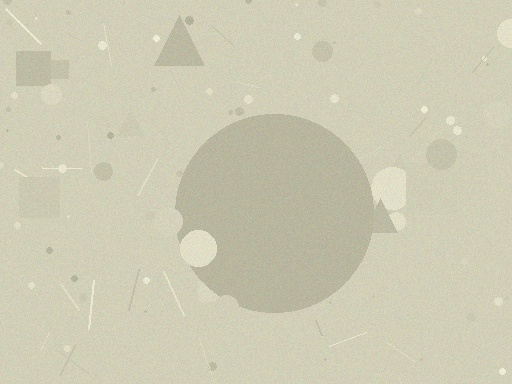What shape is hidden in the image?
A circle is hidden in the image.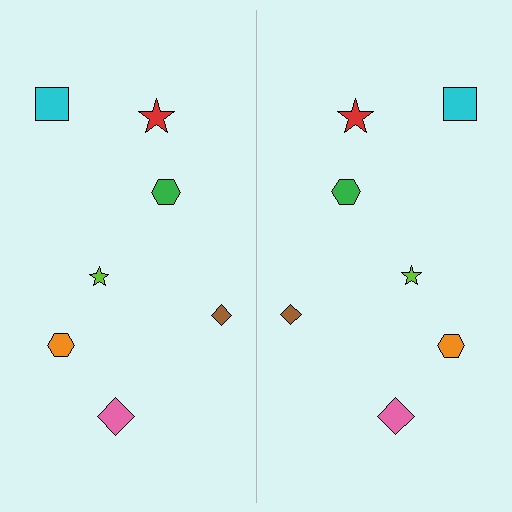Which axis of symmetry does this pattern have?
The pattern has a vertical axis of symmetry running through the center of the image.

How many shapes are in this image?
There are 14 shapes in this image.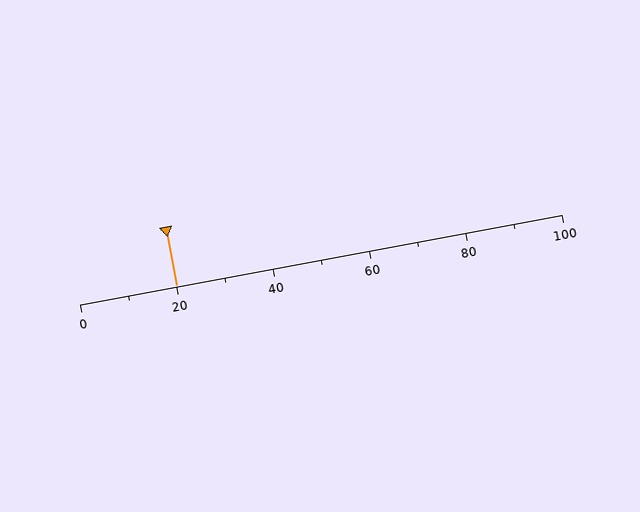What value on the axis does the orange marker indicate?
The marker indicates approximately 20.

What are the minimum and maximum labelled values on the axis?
The axis runs from 0 to 100.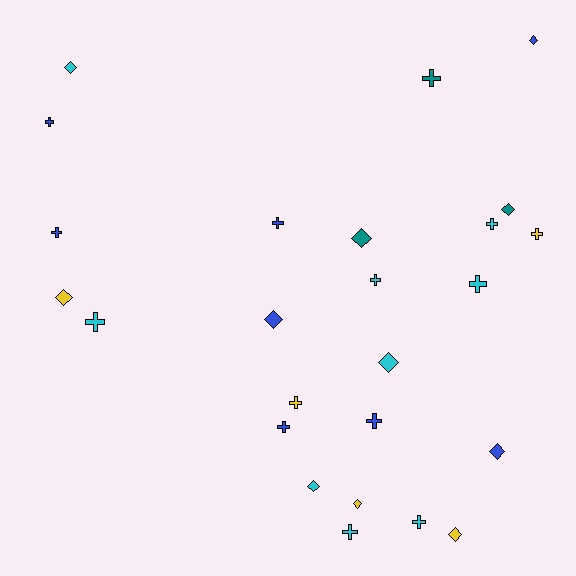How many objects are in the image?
There are 25 objects.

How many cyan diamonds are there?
There are 3 cyan diamonds.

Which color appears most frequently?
Cyan, with 9 objects.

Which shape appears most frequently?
Cross, with 14 objects.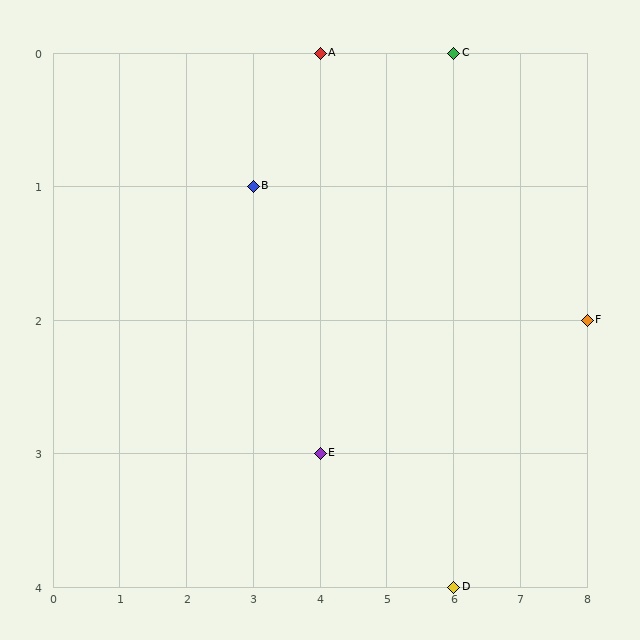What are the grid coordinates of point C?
Point C is at grid coordinates (6, 0).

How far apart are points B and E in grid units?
Points B and E are 1 column and 2 rows apart (about 2.2 grid units diagonally).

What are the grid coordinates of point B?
Point B is at grid coordinates (3, 1).